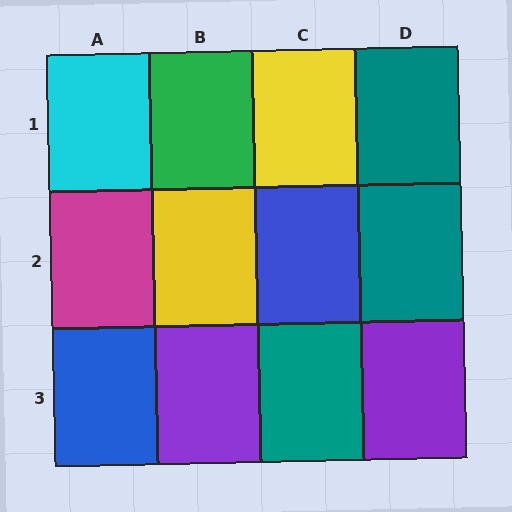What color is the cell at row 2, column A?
Magenta.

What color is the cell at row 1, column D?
Teal.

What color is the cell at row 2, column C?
Blue.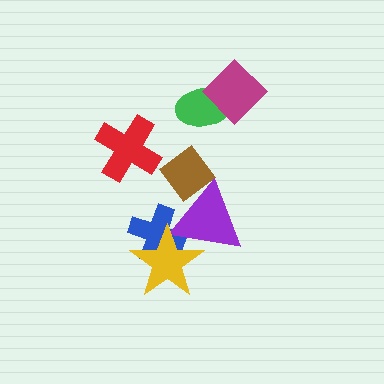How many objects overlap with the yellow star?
2 objects overlap with the yellow star.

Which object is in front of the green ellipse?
The magenta diamond is in front of the green ellipse.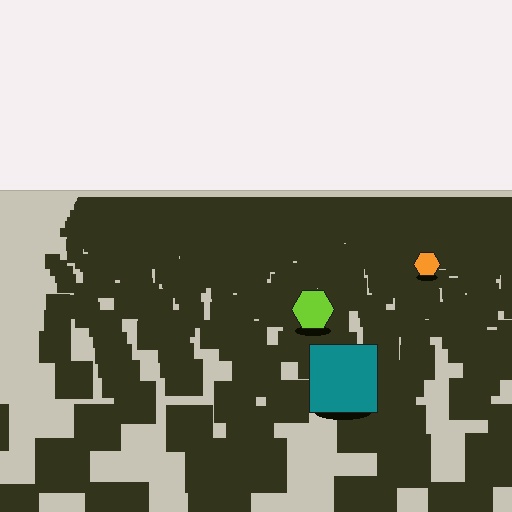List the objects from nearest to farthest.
From nearest to farthest: the teal square, the lime hexagon, the orange hexagon.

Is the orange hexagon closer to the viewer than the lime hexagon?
No. The lime hexagon is closer — you can tell from the texture gradient: the ground texture is coarser near it.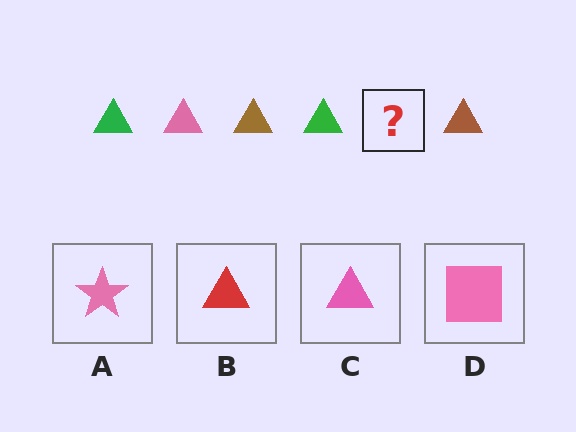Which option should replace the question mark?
Option C.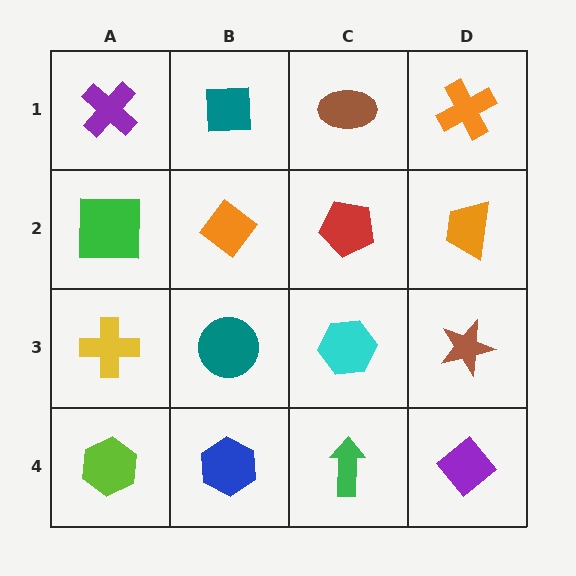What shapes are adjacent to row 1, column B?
An orange diamond (row 2, column B), a purple cross (row 1, column A), a brown ellipse (row 1, column C).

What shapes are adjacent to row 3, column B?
An orange diamond (row 2, column B), a blue hexagon (row 4, column B), a yellow cross (row 3, column A), a cyan hexagon (row 3, column C).